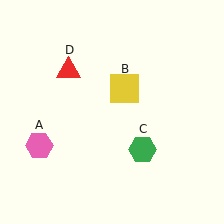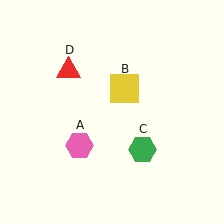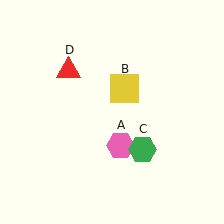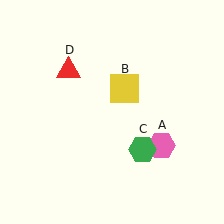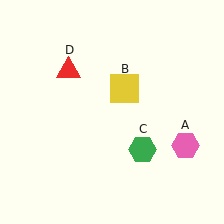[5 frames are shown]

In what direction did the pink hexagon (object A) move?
The pink hexagon (object A) moved right.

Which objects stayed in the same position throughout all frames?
Yellow square (object B) and green hexagon (object C) and red triangle (object D) remained stationary.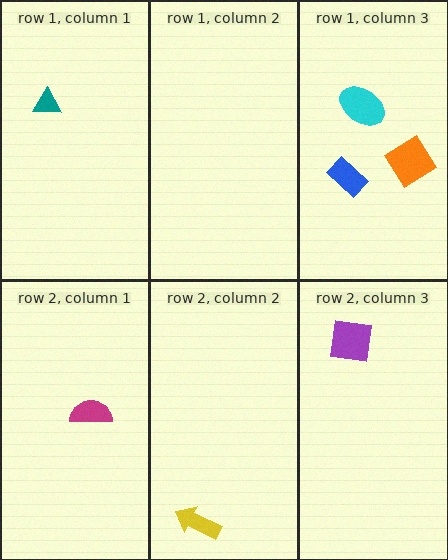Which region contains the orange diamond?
The row 1, column 3 region.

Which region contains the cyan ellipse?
The row 1, column 3 region.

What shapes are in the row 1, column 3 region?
The cyan ellipse, the orange diamond, the blue rectangle.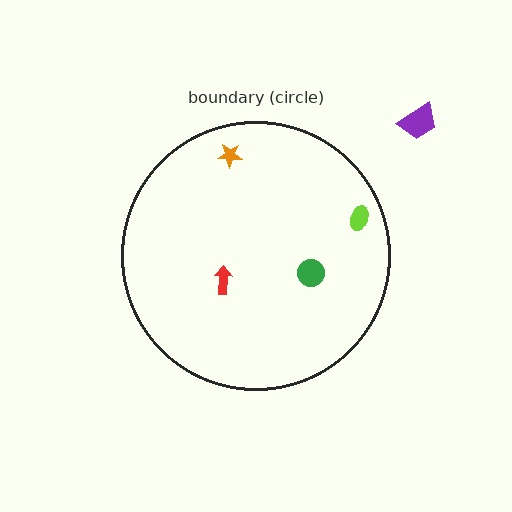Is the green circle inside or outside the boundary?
Inside.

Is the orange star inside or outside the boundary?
Inside.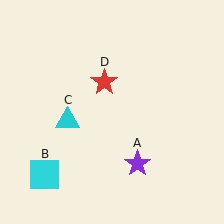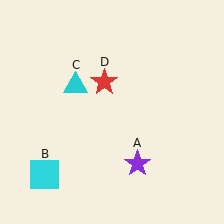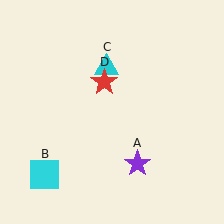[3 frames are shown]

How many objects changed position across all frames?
1 object changed position: cyan triangle (object C).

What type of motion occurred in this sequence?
The cyan triangle (object C) rotated clockwise around the center of the scene.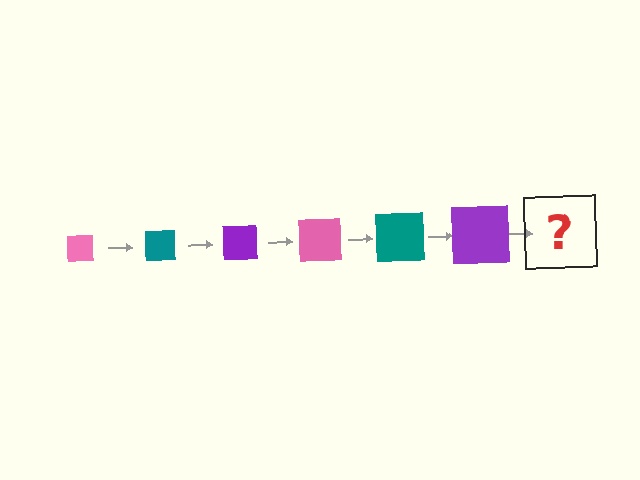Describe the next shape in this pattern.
It should be a pink square, larger than the previous one.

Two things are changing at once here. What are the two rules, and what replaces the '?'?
The two rules are that the square grows larger each step and the color cycles through pink, teal, and purple. The '?' should be a pink square, larger than the previous one.